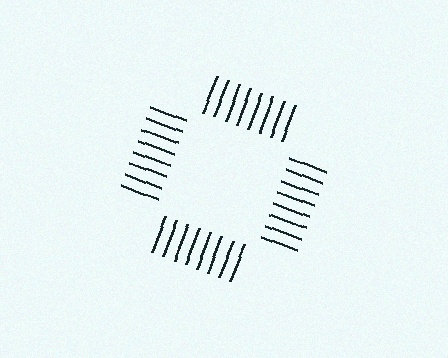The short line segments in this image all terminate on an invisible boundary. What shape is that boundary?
An illusory square — the line segments terminate on its edges but no continuous stroke is drawn.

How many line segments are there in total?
32 — 8 along each of the 4 edges.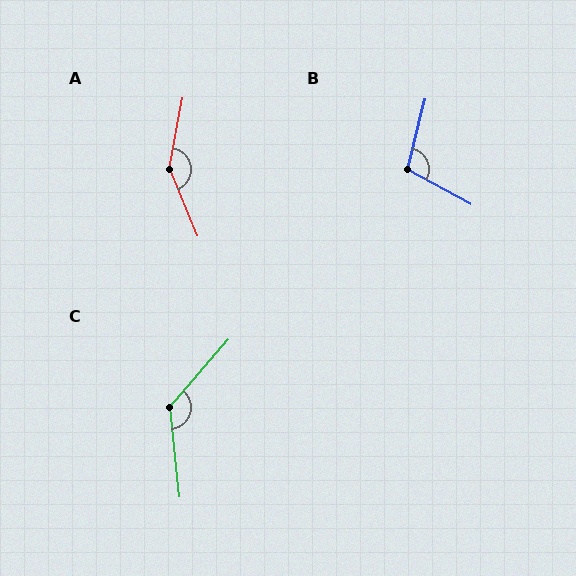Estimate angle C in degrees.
Approximately 133 degrees.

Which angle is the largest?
A, at approximately 147 degrees.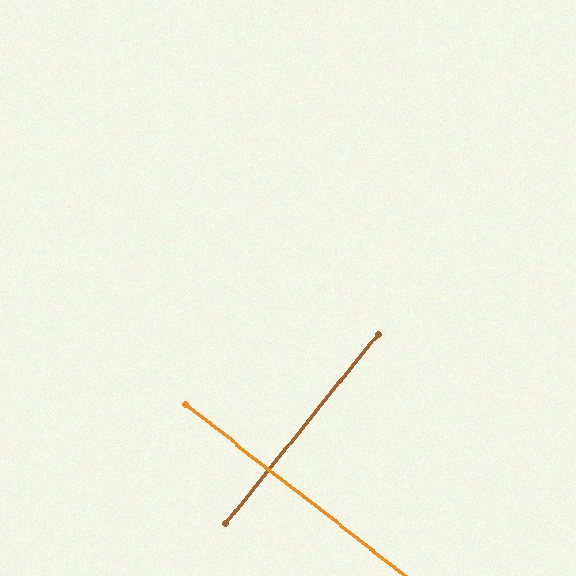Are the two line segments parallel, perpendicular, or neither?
Perpendicular — they meet at approximately 89°.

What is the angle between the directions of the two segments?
Approximately 89 degrees.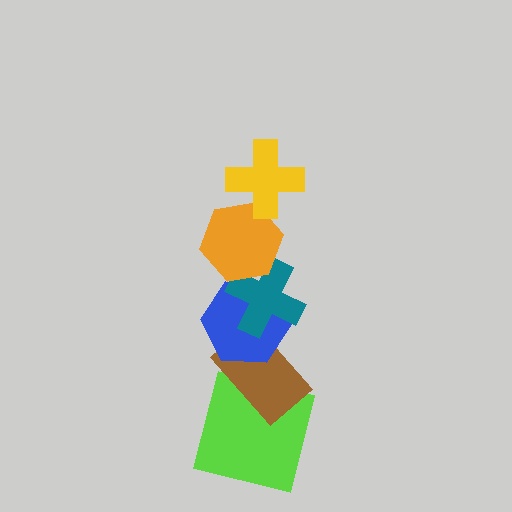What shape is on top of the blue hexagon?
The teal cross is on top of the blue hexagon.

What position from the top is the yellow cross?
The yellow cross is 1st from the top.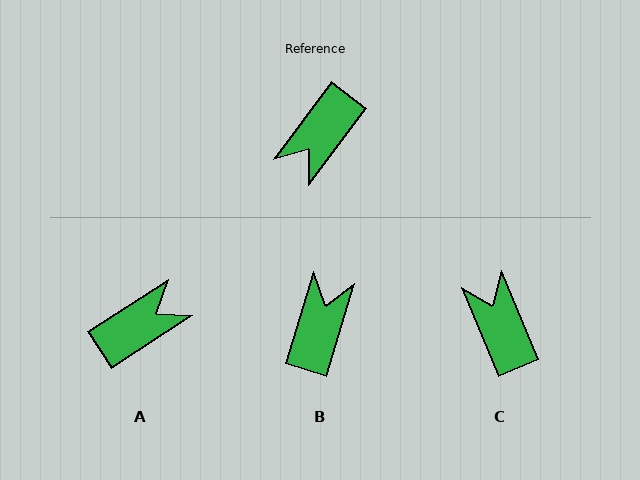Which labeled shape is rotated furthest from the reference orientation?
A, about 160 degrees away.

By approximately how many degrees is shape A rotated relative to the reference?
Approximately 160 degrees counter-clockwise.